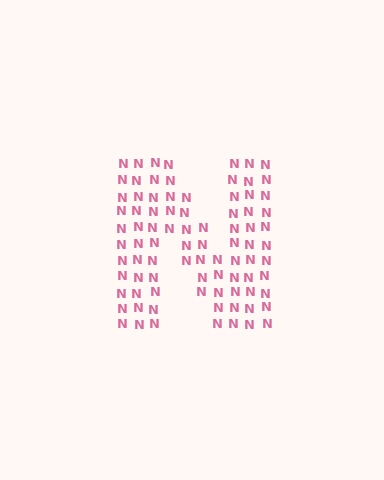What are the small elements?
The small elements are letter N's.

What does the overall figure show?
The overall figure shows the letter N.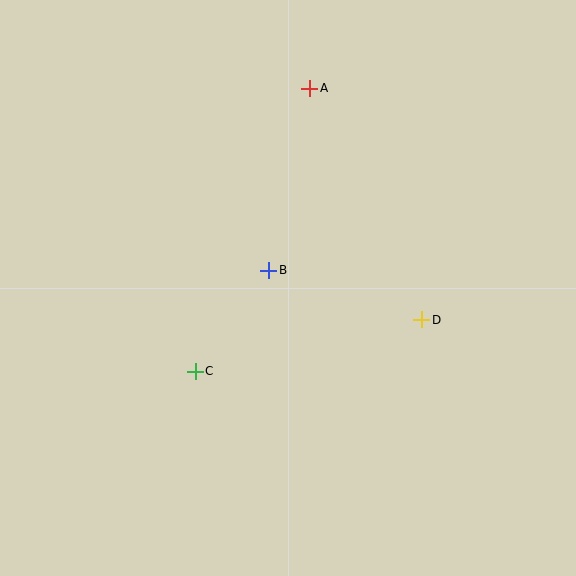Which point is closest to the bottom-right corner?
Point D is closest to the bottom-right corner.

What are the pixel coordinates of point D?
Point D is at (421, 320).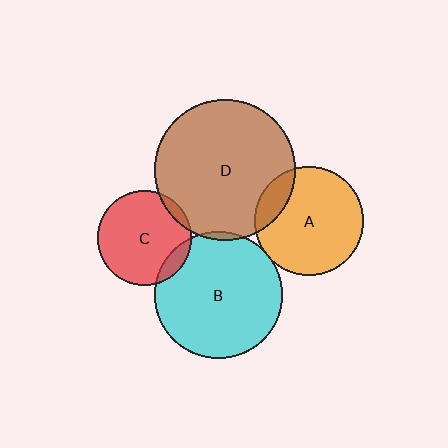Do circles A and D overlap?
Yes.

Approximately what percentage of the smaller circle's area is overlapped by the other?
Approximately 15%.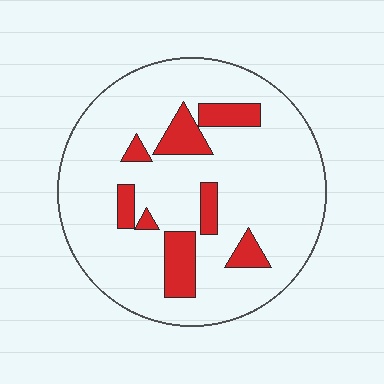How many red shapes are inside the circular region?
8.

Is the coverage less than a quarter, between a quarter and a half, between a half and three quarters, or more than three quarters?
Less than a quarter.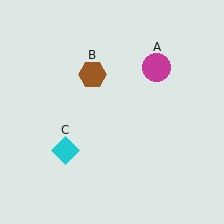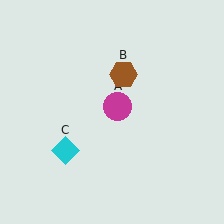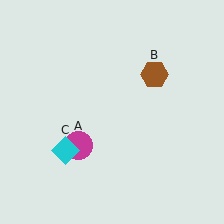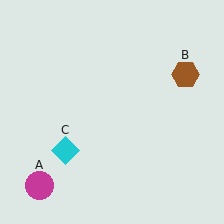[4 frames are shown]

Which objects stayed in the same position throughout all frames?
Cyan diamond (object C) remained stationary.